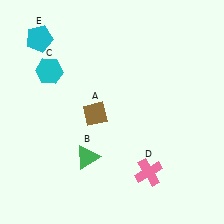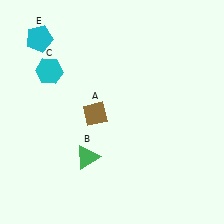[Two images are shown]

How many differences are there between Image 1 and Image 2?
There is 1 difference between the two images.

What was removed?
The pink cross (D) was removed in Image 2.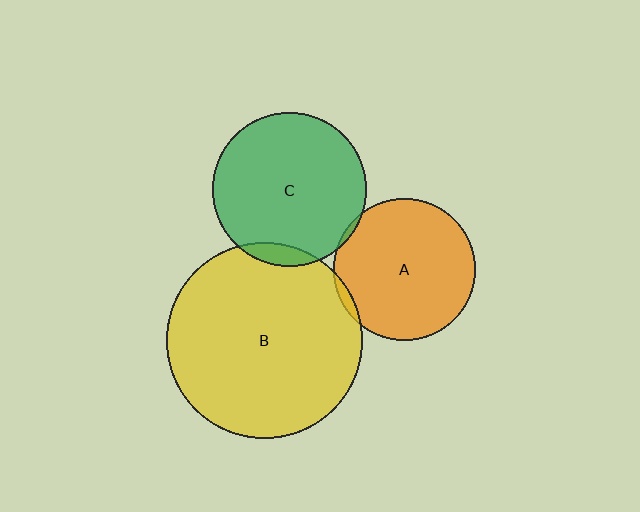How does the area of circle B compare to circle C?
Approximately 1.6 times.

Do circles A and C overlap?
Yes.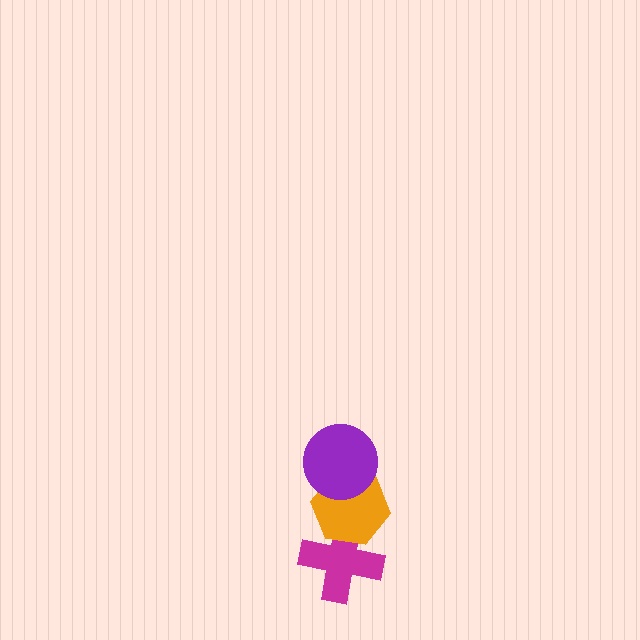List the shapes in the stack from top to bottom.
From top to bottom: the purple circle, the orange hexagon, the magenta cross.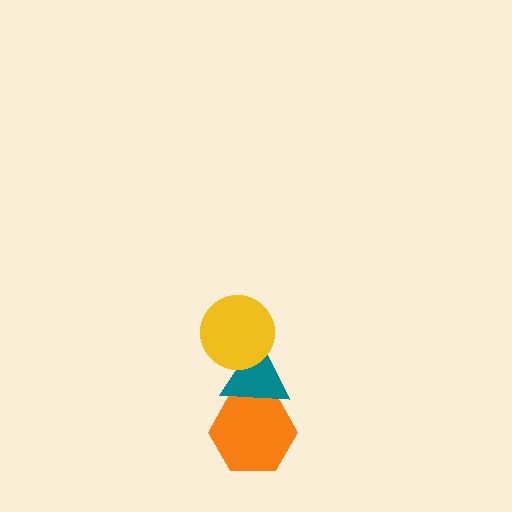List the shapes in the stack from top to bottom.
From top to bottom: the yellow circle, the teal triangle, the orange hexagon.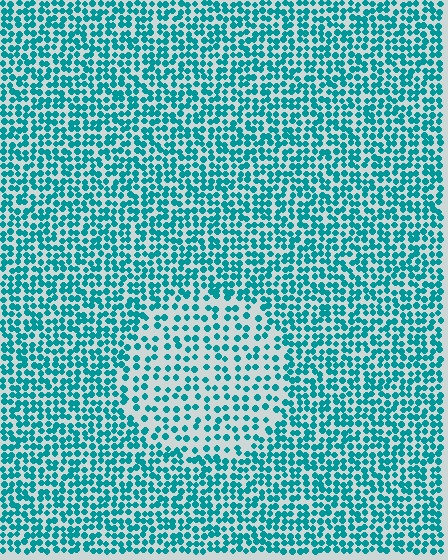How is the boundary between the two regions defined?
The boundary is defined by a change in element density (approximately 1.9x ratio). All elements are the same color, size, and shape.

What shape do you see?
I see a circle.